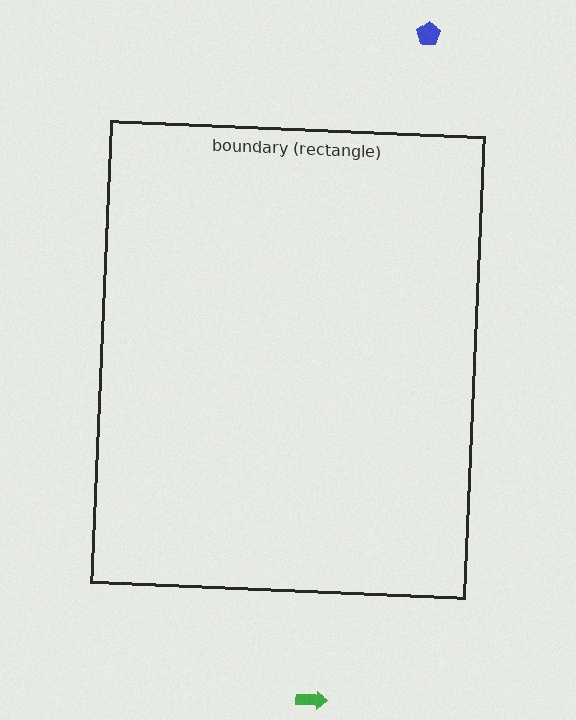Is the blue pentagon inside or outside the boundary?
Outside.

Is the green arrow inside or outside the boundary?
Outside.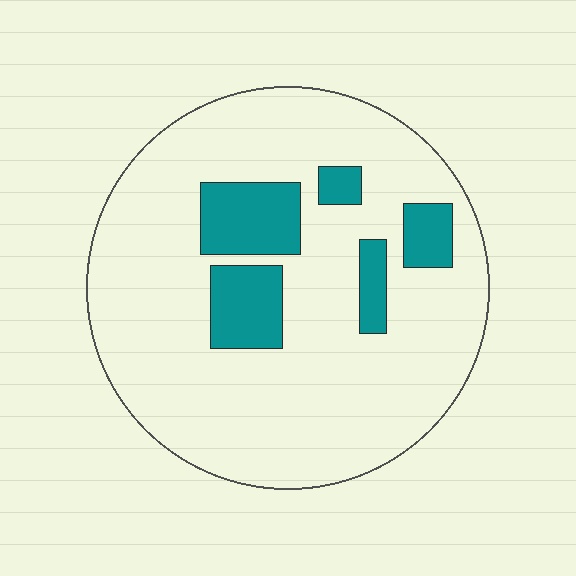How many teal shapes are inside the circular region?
5.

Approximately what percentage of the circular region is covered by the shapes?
Approximately 15%.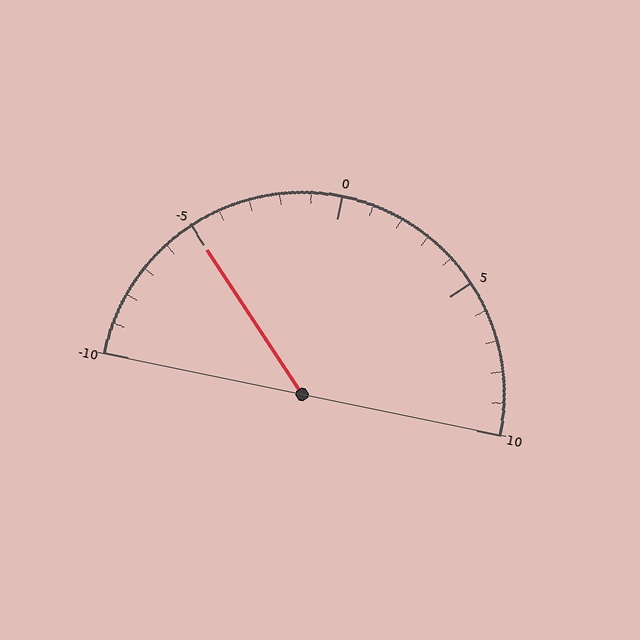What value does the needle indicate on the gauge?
The needle indicates approximately -5.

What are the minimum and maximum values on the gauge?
The gauge ranges from -10 to 10.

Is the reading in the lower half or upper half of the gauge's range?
The reading is in the lower half of the range (-10 to 10).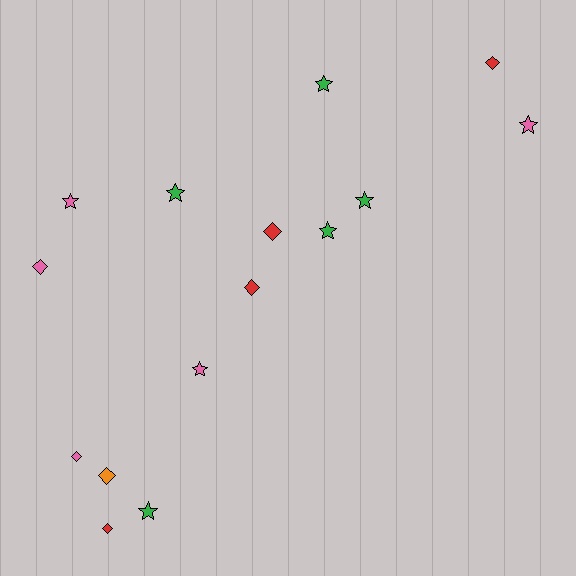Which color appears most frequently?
Pink, with 5 objects.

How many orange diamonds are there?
There is 1 orange diamond.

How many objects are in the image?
There are 15 objects.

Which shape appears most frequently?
Star, with 8 objects.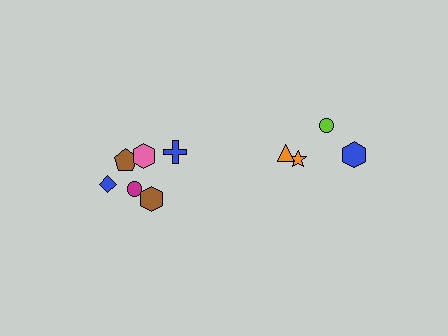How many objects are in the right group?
There are 4 objects.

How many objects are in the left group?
There are 6 objects.